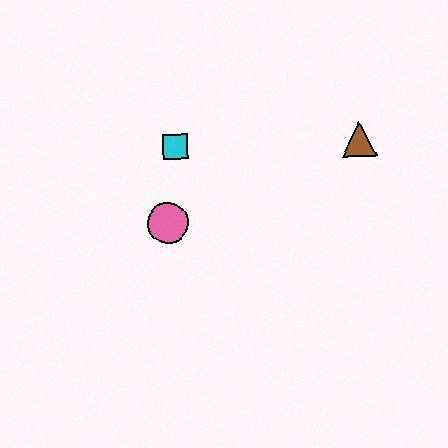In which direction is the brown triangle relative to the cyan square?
The brown triangle is to the right of the cyan square.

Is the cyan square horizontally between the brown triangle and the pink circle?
Yes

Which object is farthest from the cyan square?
The brown triangle is farthest from the cyan square.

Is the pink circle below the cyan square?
Yes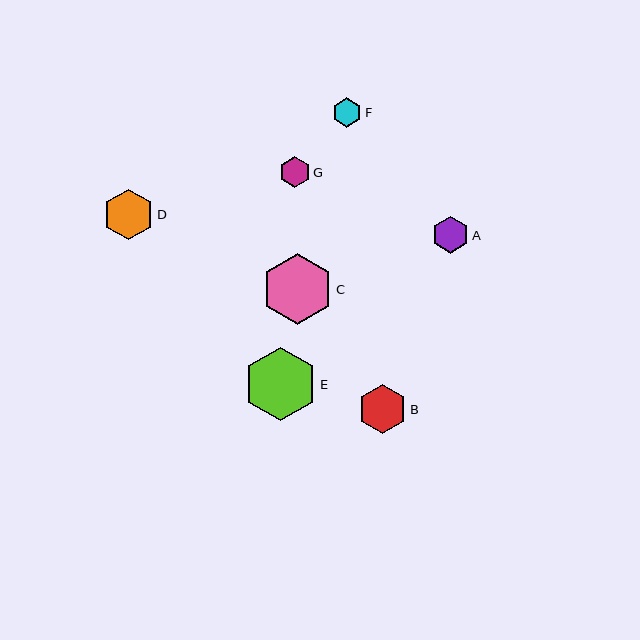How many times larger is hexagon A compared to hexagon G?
Hexagon A is approximately 1.2 times the size of hexagon G.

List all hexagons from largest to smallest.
From largest to smallest: E, C, D, B, A, G, F.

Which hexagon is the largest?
Hexagon E is the largest with a size of approximately 74 pixels.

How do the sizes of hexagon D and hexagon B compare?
Hexagon D and hexagon B are approximately the same size.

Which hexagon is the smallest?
Hexagon F is the smallest with a size of approximately 30 pixels.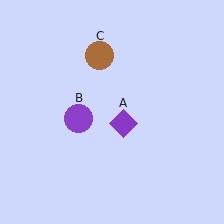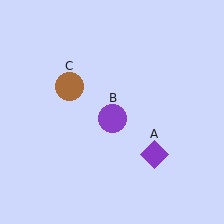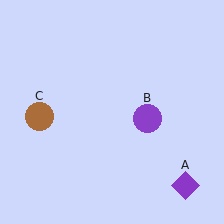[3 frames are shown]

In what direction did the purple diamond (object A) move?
The purple diamond (object A) moved down and to the right.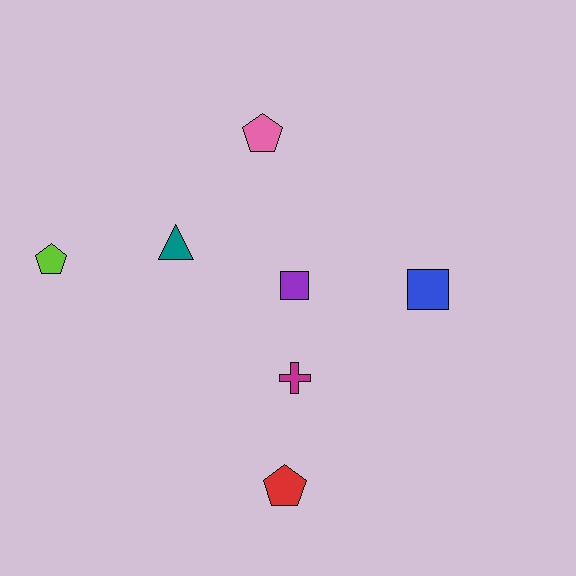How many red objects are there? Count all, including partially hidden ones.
There is 1 red object.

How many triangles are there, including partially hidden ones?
There is 1 triangle.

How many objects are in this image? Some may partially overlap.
There are 7 objects.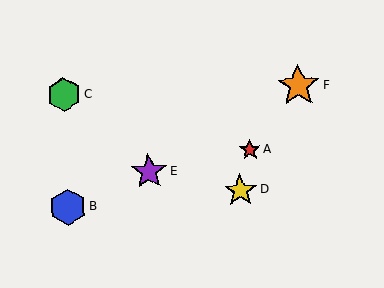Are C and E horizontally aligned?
No, C is at y≈94 and E is at y≈172.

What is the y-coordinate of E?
Object E is at y≈172.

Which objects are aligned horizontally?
Objects C, F are aligned horizontally.